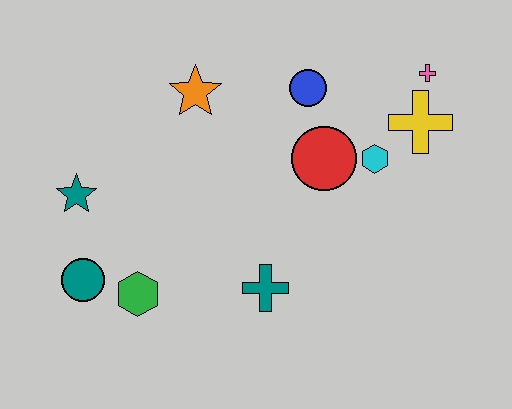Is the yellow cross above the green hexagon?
Yes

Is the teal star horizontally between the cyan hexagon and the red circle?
No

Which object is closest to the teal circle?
The green hexagon is closest to the teal circle.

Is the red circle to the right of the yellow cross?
No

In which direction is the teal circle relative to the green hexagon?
The teal circle is to the left of the green hexagon.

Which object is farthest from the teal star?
The pink cross is farthest from the teal star.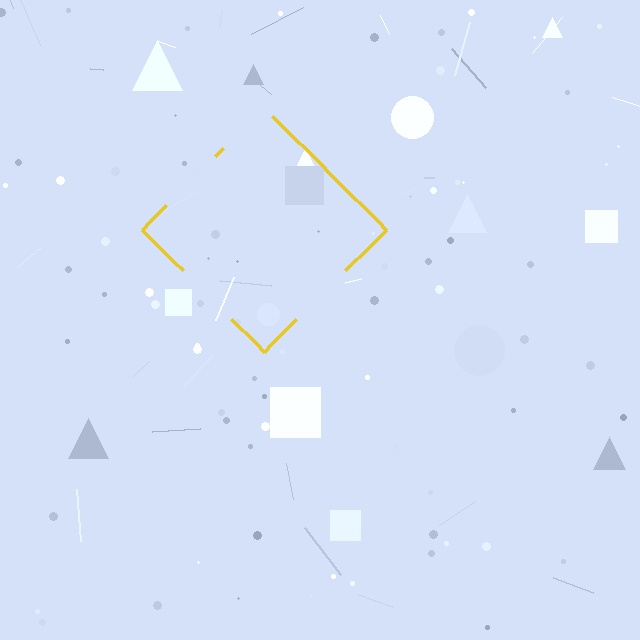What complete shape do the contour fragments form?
The contour fragments form a diamond.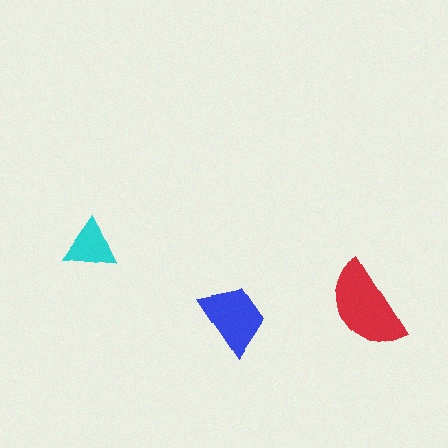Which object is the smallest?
The cyan triangle.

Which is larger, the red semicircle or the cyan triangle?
The red semicircle.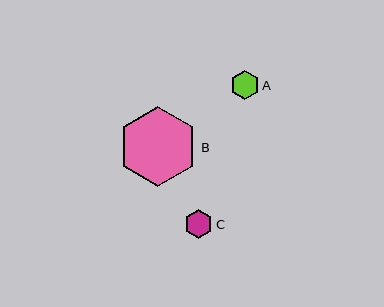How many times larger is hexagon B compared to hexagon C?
Hexagon B is approximately 2.8 times the size of hexagon C.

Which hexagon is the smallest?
Hexagon C is the smallest with a size of approximately 28 pixels.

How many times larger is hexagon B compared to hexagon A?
Hexagon B is approximately 2.8 times the size of hexagon A.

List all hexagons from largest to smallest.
From largest to smallest: B, A, C.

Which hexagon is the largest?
Hexagon B is the largest with a size of approximately 80 pixels.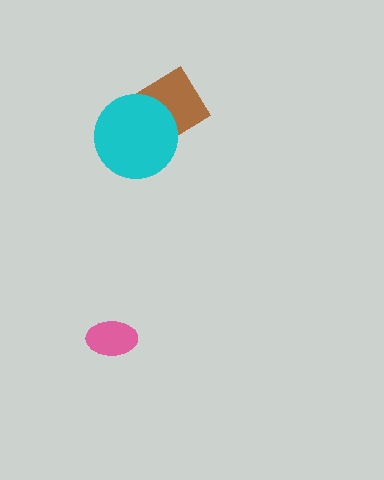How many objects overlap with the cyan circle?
1 object overlaps with the cyan circle.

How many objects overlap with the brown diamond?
1 object overlaps with the brown diamond.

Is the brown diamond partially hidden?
Yes, it is partially covered by another shape.